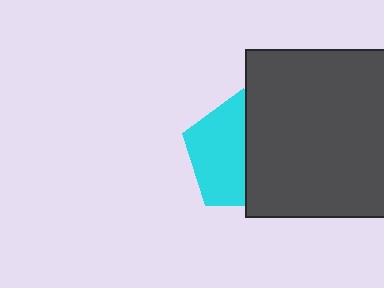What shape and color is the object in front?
The object in front is a dark gray square.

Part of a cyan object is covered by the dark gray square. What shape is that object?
It is a pentagon.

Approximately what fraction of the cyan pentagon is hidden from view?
Roughly 48% of the cyan pentagon is hidden behind the dark gray square.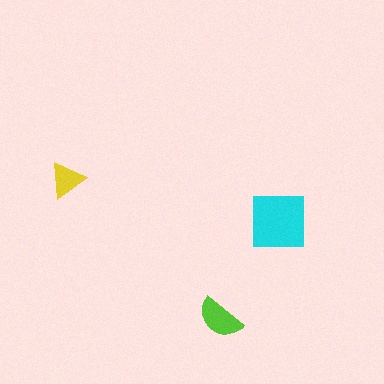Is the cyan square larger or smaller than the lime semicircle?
Larger.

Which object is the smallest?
The yellow triangle.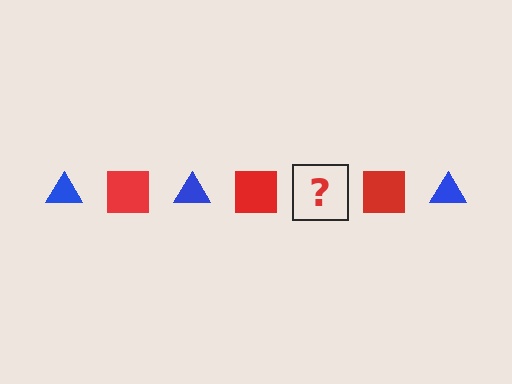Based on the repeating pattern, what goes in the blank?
The blank should be a blue triangle.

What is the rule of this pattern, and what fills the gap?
The rule is that the pattern alternates between blue triangle and red square. The gap should be filled with a blue triangle.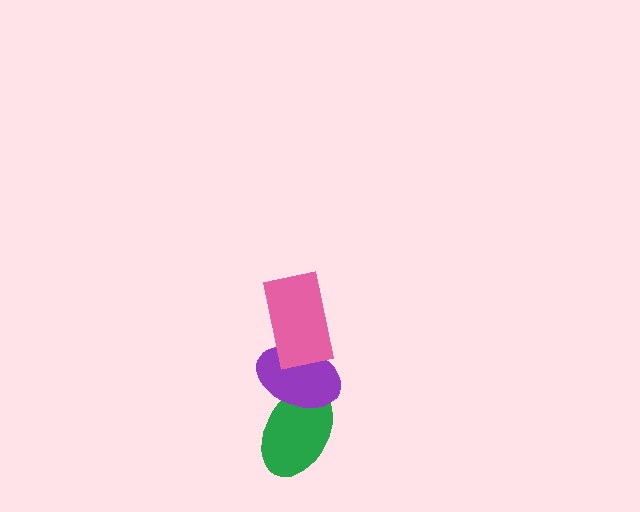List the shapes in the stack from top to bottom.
From top to bottom: the pink rectangle, the purple ellipse, the green ellipse.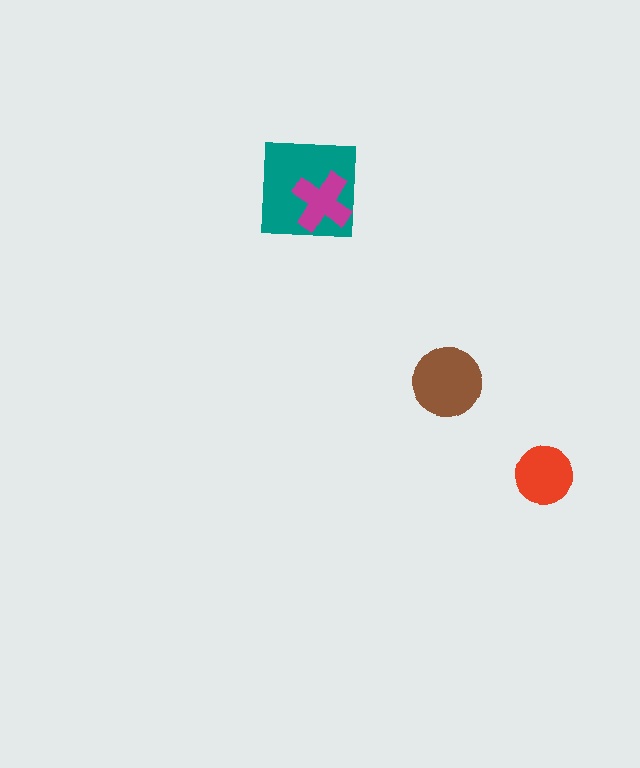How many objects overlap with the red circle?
0 objects overlap with the red circle.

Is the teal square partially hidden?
Yes, it is partially covered by another shape.